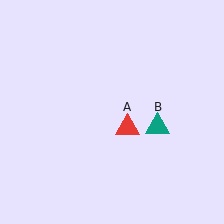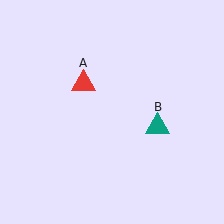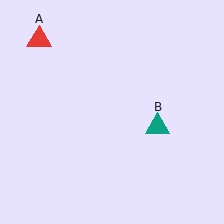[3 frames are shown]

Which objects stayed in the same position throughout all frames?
Teal triangle (object B) remained stationary.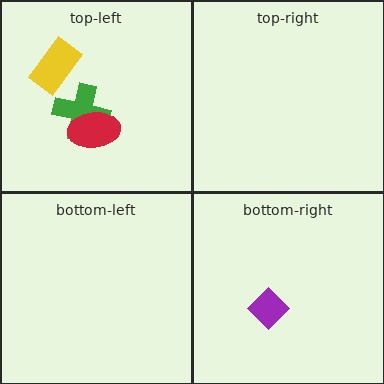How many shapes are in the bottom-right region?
1.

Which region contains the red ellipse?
The top-left region.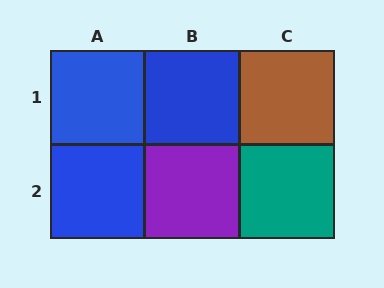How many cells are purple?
1 cell is purple.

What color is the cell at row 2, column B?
Purple.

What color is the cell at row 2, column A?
Blue.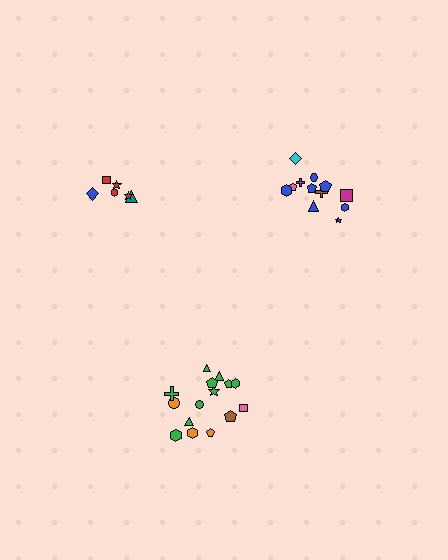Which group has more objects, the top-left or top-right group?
The top-right group.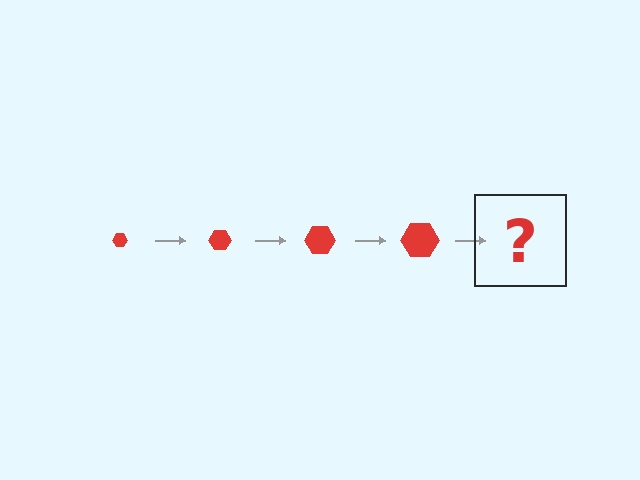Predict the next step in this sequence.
The next step is a red hexagon, larger than the previous one.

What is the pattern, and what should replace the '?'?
The pattern is that the hexagon gets progressively larger each step. The '?' should be a red hexagon, larger than the previous one.